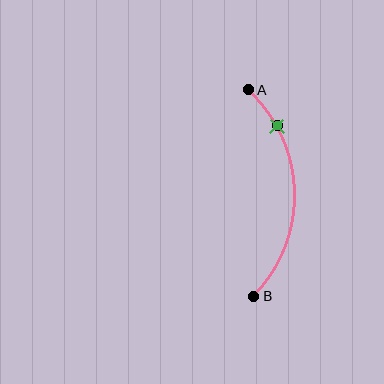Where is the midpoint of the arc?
The arc midpoint is the point on the curve farthest from the straight line joining A and B. It sits to the right of that line.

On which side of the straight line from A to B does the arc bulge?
The arc bulges to the right of the straight line connecting A and B.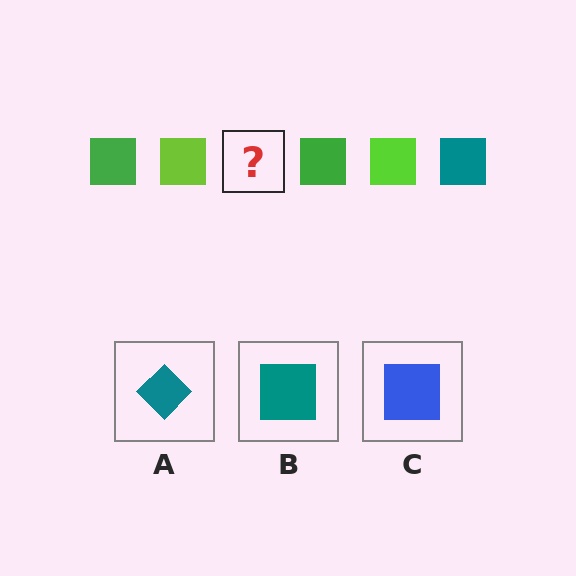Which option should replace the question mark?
Option B.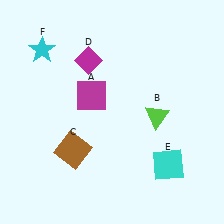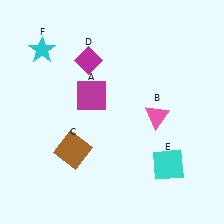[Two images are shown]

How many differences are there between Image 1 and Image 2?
There is 1 difference between the two images.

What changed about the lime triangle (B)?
In Image 1, B is lime. In Image 2, it changed to pink.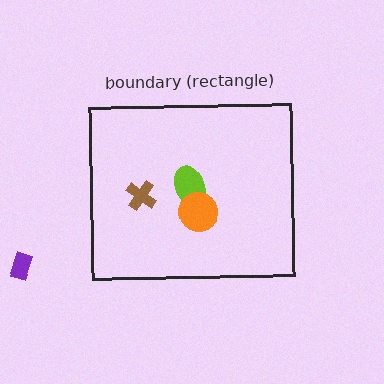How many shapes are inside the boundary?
3 inside, 1 outside.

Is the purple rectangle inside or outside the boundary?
Outside.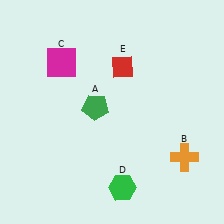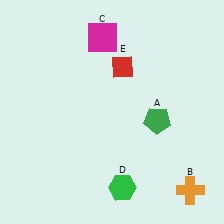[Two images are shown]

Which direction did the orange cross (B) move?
The orange cross (B) moved down.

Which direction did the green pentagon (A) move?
The green pentagon (A) moved right.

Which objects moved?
The objects that moved are: the green pentagon (A), the orange cross (B), the magenta square (C).